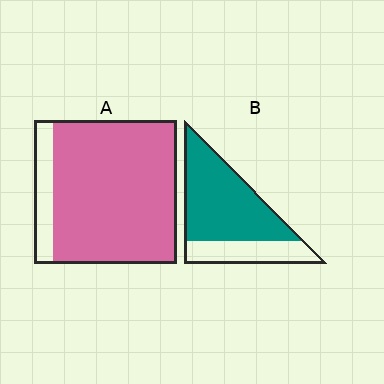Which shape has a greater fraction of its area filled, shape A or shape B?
Shape A.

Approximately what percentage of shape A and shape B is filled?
A is approximately 85% and B is approximately 70%.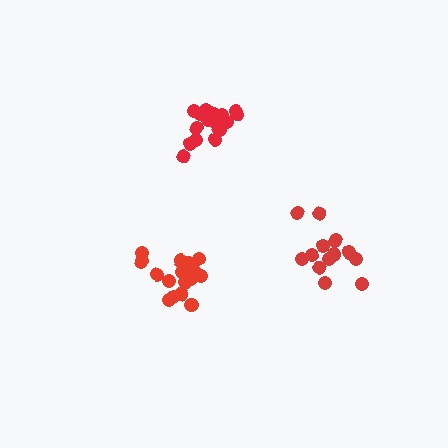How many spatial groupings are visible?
There are 3 spatial groupings.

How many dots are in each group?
Group 1: 18 dots, Group 2: 14 dots, Group 3: 16 dots (48 total).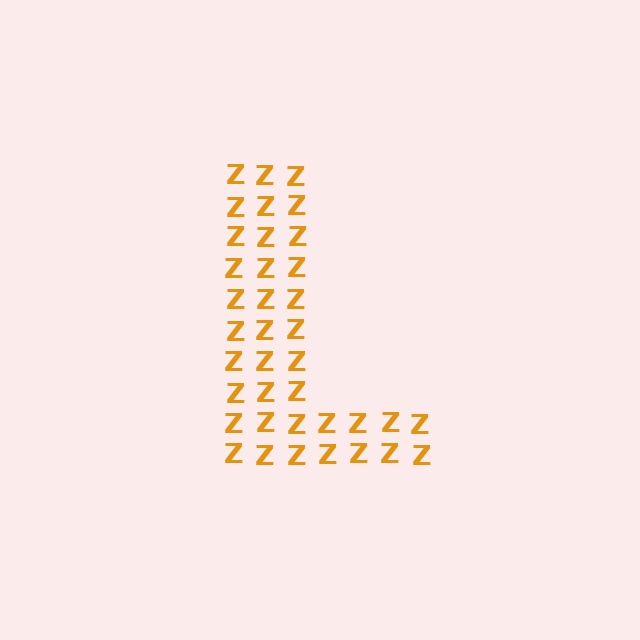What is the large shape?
The large shape is the letter L.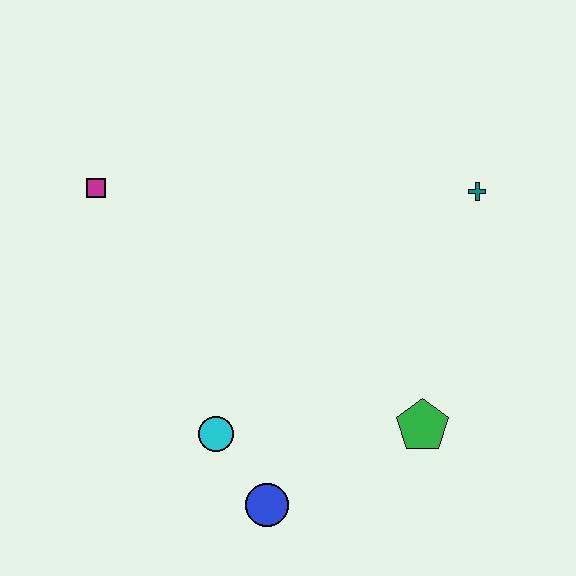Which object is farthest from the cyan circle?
The teal cross is farthest from the cyan circle.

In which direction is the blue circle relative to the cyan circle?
The blue circle is below the cyan circle.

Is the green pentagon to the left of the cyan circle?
No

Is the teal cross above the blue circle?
Yes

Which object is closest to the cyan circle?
The blue circle is closest to the cyan circle.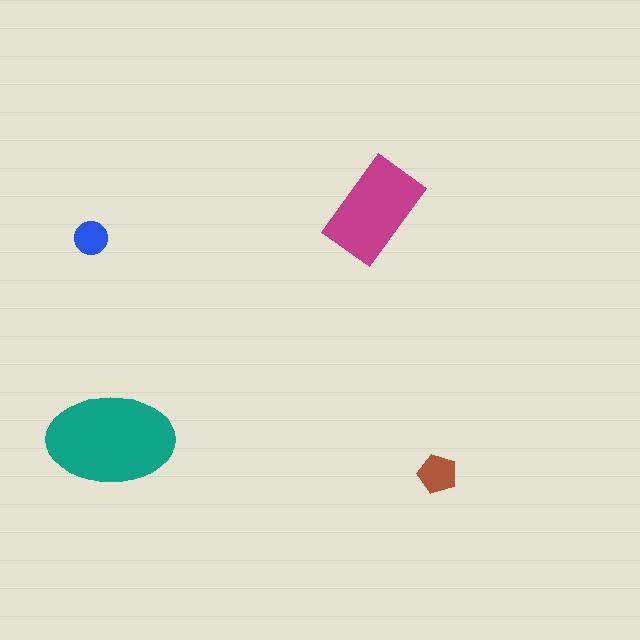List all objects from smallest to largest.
The blue circle, the brown pentagon, the magenta rectangle, the teal ellipse.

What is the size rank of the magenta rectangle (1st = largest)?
2nd.